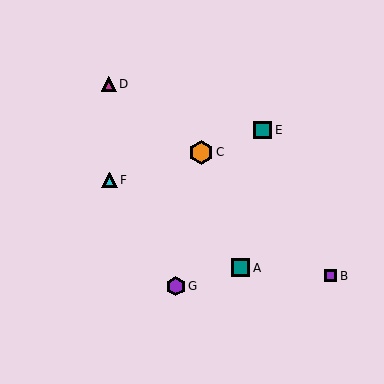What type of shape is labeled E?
Shape E is a teal square.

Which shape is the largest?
The orange hexagon (labeled C) is the largest.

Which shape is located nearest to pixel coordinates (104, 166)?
The cyan triangle (labeled F) at (109, 180) is nearest to that location.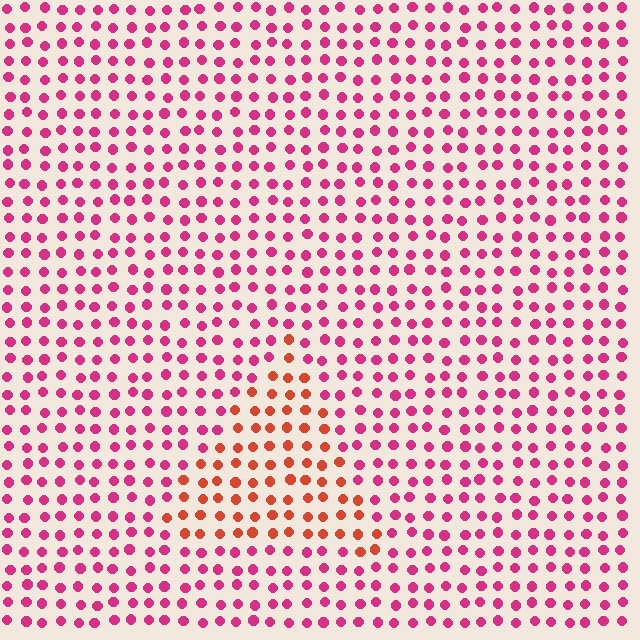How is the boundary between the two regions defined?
The boundary is defined purely by a slight shift in hue (about 40 degrees). Spacing, size, and orientation are identical on both sides.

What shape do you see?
I see a triangle.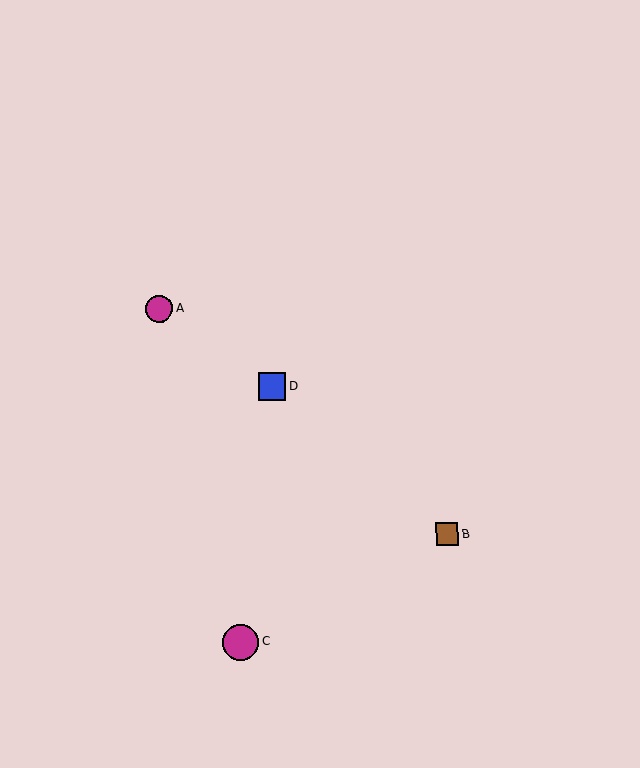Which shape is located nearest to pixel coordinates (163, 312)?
The magenta circle (labeled A) at (159, 309) is nearest to that location.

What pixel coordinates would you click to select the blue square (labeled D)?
Click at (272, 387) to select the blue square D.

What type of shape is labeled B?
Shape B is a brown square.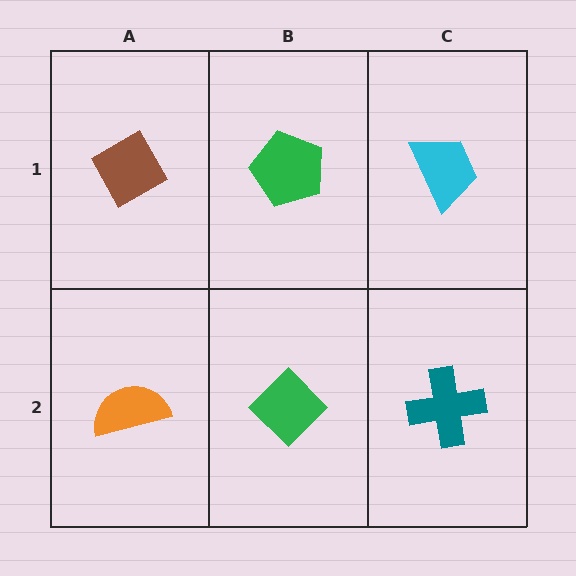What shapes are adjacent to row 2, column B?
A green pentagon (row 1, column B), an orange semicircle (row 2, column A), a teal cross (row 2, column C).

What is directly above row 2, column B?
A green pentagon.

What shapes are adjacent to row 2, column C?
A cyan trapezoid (row 1, column C), a green diamond (row 2, column B).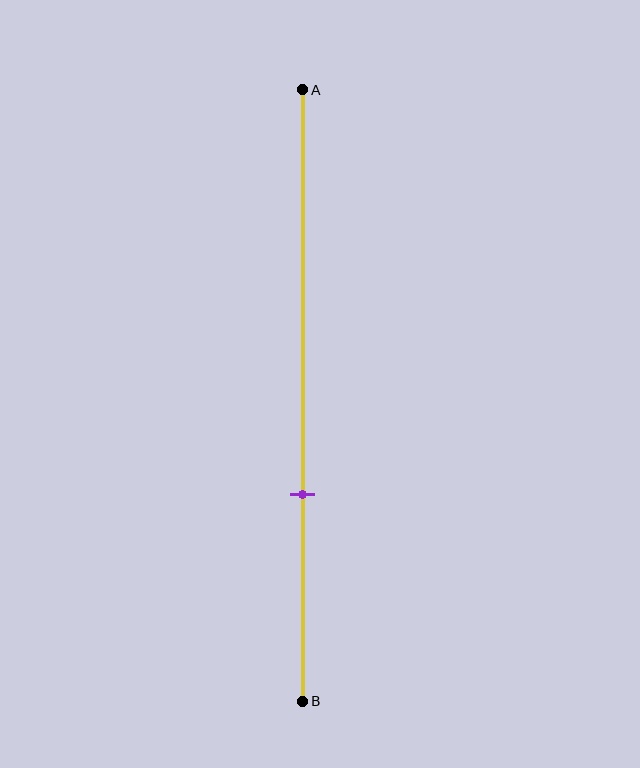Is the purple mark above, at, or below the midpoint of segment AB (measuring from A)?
The purple mark is below the midpoint of segment AB.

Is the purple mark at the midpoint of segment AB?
No, the mark is at about 65% from A, not at the 50% midpoint.